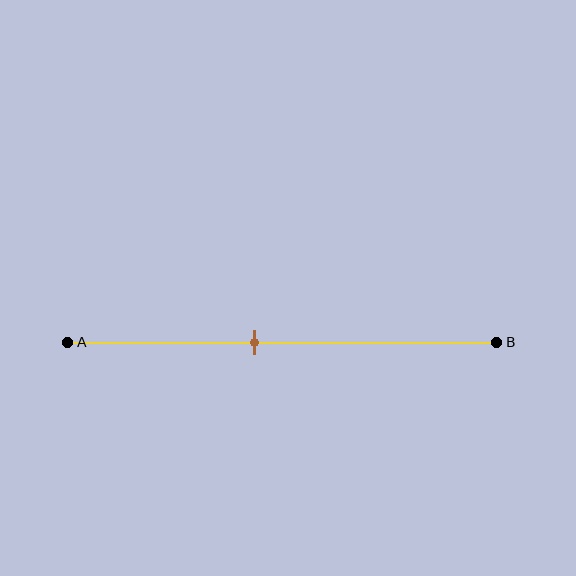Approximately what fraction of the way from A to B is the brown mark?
The brown mark is approximately 45% of the way from A to B.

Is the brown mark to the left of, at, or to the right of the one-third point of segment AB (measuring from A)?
The brown mark is to the right of the one-third point of segment AB.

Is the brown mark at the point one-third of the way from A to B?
No, the mark is at about 45% from A, not at the 33% one-third point.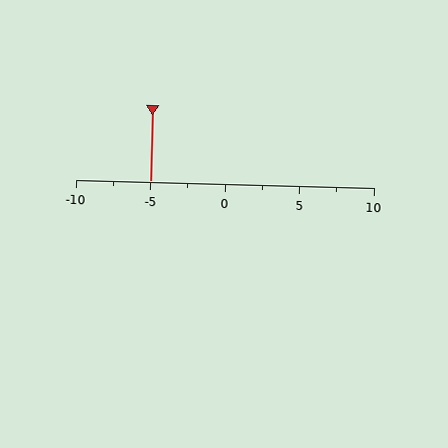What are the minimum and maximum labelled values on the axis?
The axis runs from -10 to 10.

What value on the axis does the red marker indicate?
The marker indicates approximately -5.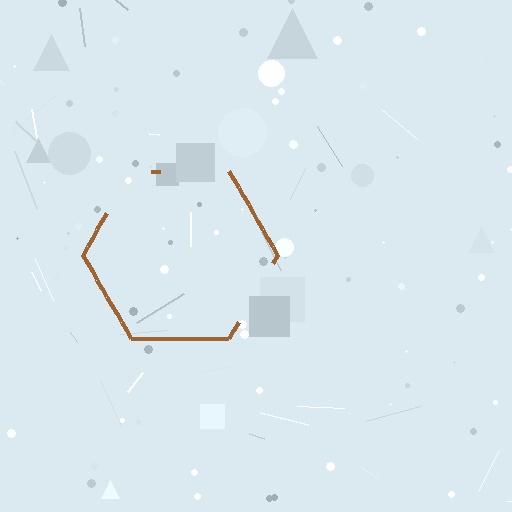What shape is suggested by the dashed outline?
The dashed outline suggests a hexagon.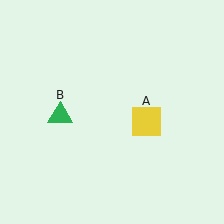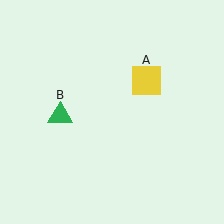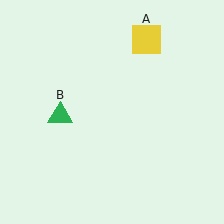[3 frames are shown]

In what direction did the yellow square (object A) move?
The yellow square (object A) moved up.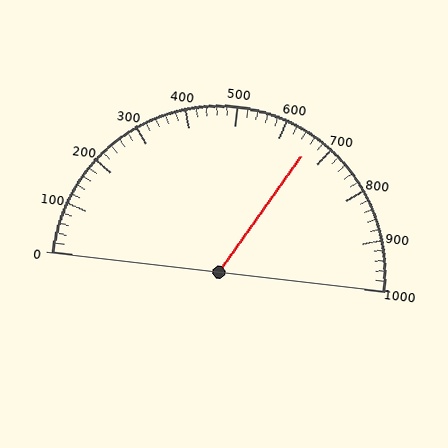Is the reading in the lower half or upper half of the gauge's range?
The reading is in the upper half of the range (0 to 1000).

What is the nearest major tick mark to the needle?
The nearest major tick mark is 700.